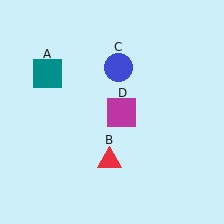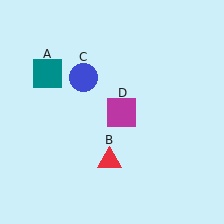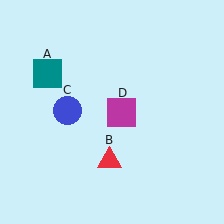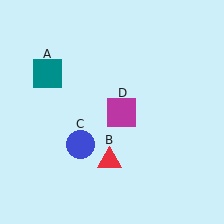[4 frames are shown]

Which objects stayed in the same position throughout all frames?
Teal square (object A) and red triangle (object B) and magenta square (object D) remained stationary.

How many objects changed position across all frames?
1 object changed position: blue circle (object C).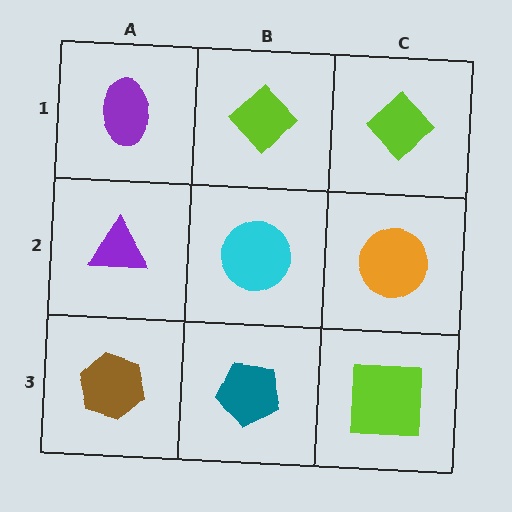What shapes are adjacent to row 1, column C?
An orange circle (row 2, column C), a lime diamond (row 1, column B).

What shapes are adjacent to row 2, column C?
A lime diamond (row 1, column C), a lime square (row 3, column C), a cyan circle (row 2, column B).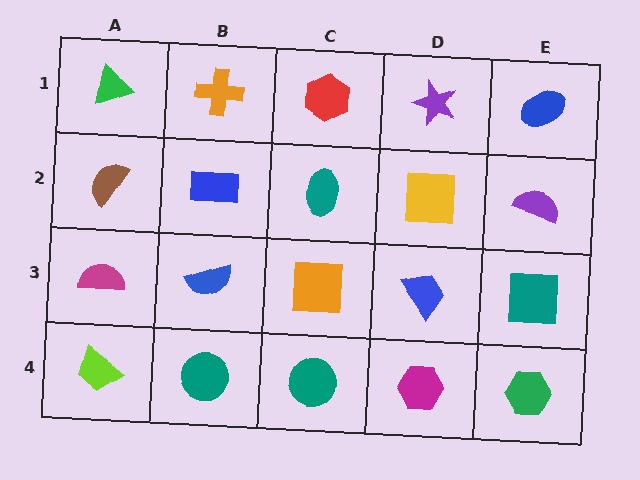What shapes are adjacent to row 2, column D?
A purple star (row 1, column D), a blue trapezoid (row 3, column D), a teal ellipse (row 2, column C), a purple semicircle (row 2, column E).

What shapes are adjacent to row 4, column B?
A blue semicircle (row 3, column B), a lime trapezoid (row 4, column A), a teal circle (row 4, column C).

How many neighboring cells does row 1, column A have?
2.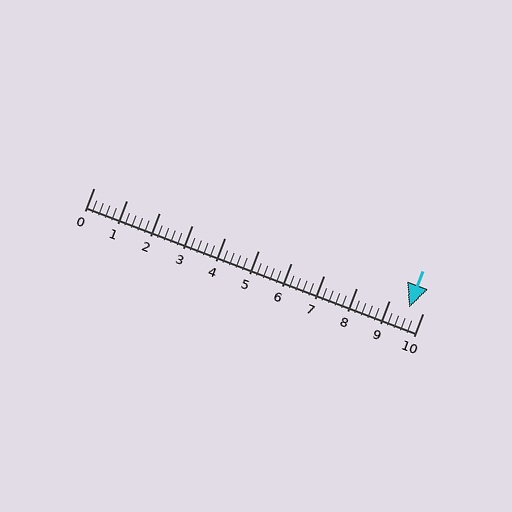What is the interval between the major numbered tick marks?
The major tick marks are spaced 1 units apart.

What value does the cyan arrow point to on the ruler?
The cyan arrow points to approximately 9.6.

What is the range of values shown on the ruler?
The ruler shows values from 0 to 10.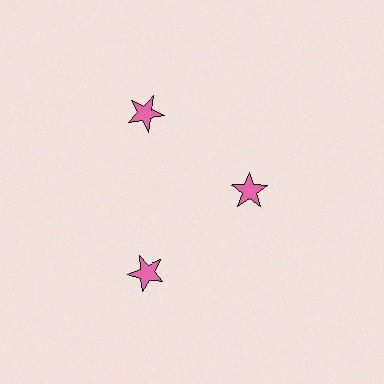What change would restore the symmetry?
The symmetry would be restored by moving it outward, back onto the ring so that all 3 stars sit at equal angles and equal distance from the center.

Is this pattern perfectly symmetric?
No. The 3 pink stars are arranged in a ring, but one element near the 3 o'clock position is pulled inward toward the center, breaking the 3-fold rotational symmetry.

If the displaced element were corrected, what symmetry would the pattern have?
It would have 3-fold rotational symmetry — the pattern would map onto itself every 120 degrees.